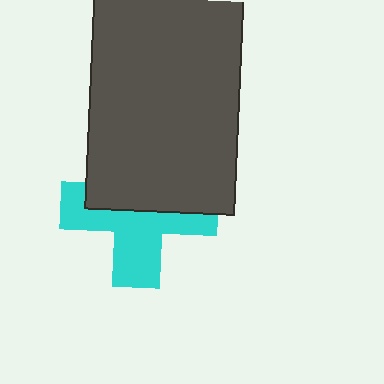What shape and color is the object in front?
The object in front is a dark gray rectangle.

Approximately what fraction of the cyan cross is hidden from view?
Roughly 48% of the cyan cross is hidden behind the dark gray rectangle.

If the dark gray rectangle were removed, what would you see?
You would see the complete cyan cross.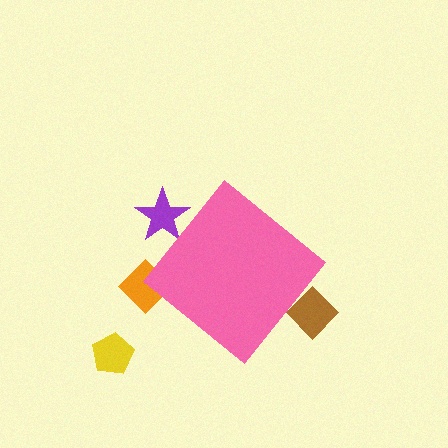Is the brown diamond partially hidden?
Yes, the brown diamond is partially hidden behind the pink diamond.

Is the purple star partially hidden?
Yes, the purple star is partially hidden behind the pink diamond.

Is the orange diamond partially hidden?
Yes, the orange diamond is partially hidden behind the pink diamond.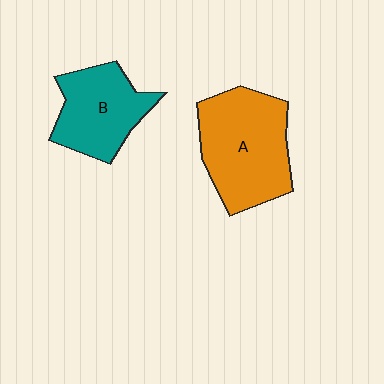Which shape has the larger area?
Shape A (orange).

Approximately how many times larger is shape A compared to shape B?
Approximately 1.4 times.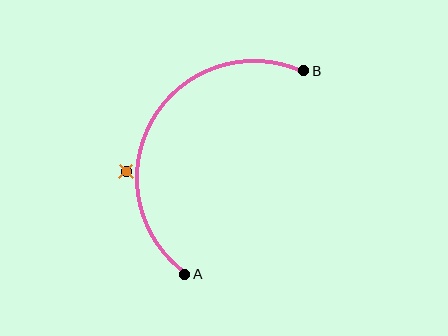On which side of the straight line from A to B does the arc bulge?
The arc bulges to the left of the straight line connecting A and B.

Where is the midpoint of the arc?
The arc midpoint is the point on the curve farthest from the straight line joining A and B. It sits to the left of that line.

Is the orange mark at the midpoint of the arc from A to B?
No — the orange mark does not lie on the arc at all. It sits slightly outside the curve.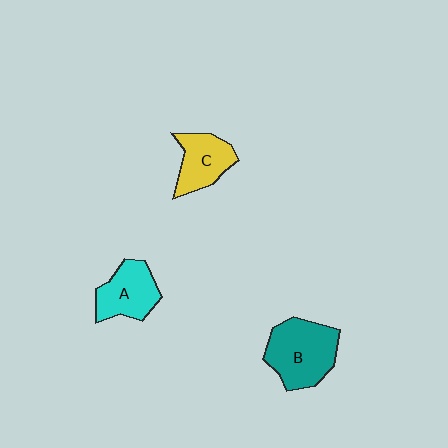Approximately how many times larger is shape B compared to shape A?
Approximately 1.4 times.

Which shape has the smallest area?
Shape C (yellow).